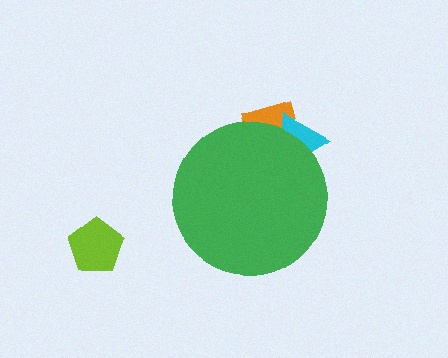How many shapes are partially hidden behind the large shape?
2 shapes are partially hidden.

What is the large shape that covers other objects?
A green circle.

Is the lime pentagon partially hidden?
No, the lime pentagon is fully visible.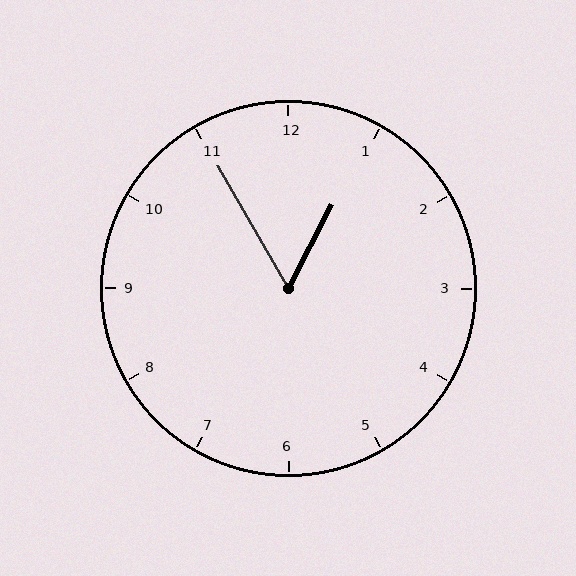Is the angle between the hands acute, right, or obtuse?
It is acute.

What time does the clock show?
12:55.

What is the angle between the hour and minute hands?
Approximately 58 degrees.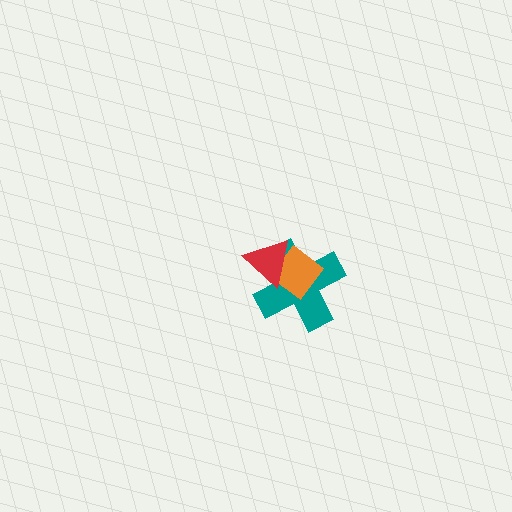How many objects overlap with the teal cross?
2 objects overlap with the teal cross.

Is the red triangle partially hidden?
No, no other shape covers it.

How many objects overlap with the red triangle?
2 objects overlap with the red triangle.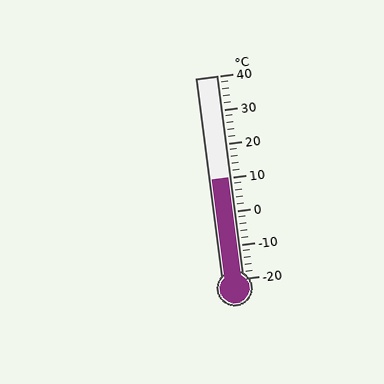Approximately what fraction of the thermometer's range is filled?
The thermometer is filled to approximately 50% of its range.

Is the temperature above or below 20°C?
The temperature is below 20°C.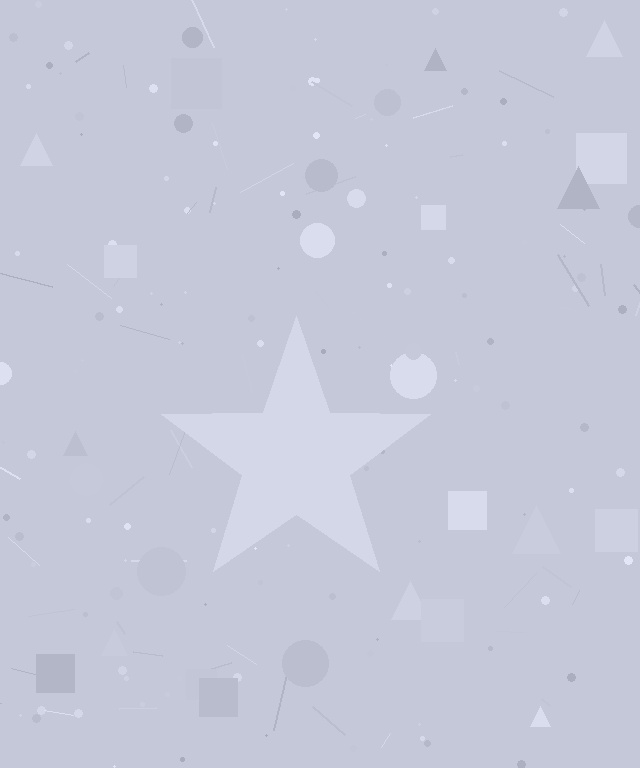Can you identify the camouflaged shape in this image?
The camouflaged shape is a star.